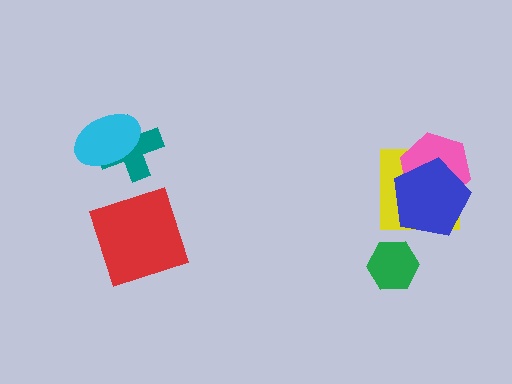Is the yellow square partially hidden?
Yes, it is partially covered by another shape.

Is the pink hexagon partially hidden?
Yes, it is partially covered by another shape.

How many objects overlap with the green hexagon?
0 objects overlap with the green hexagon.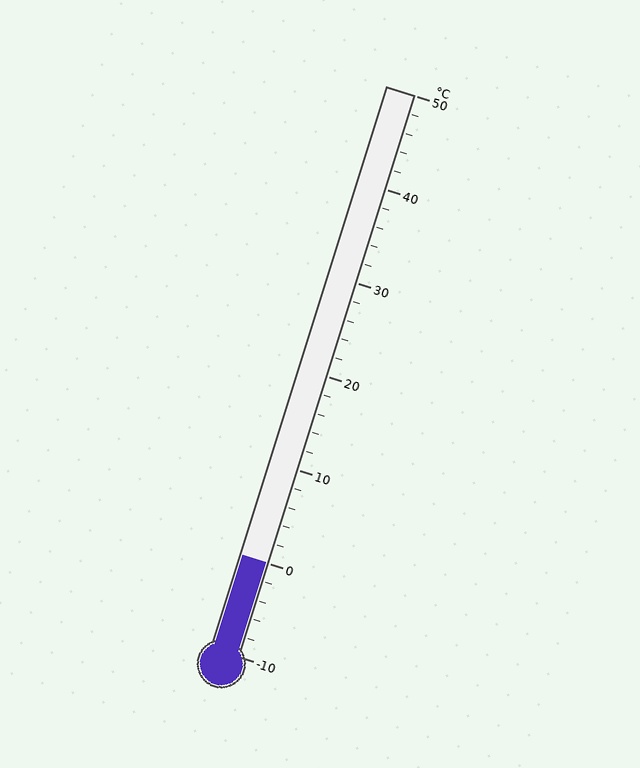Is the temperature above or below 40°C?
The temperature is below 40°C.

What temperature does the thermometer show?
The thermometer shows approximately 0°C.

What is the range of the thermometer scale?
The thermometer scale ranges from -10°C to 50°C.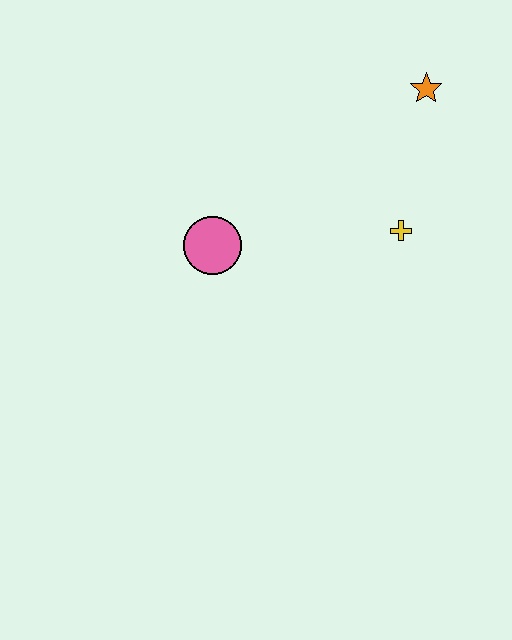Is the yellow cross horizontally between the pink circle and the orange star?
Yes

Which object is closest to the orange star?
The yellow cross is closest to the orange star.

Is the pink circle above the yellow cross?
No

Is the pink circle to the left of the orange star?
Yes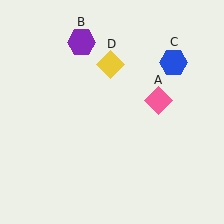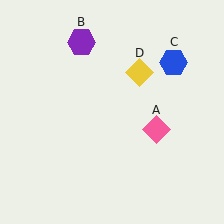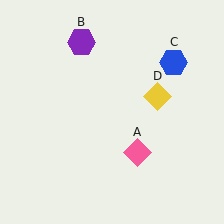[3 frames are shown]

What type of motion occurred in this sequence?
The pink diamond (object A), yellow diamond (object D) rotated clockwise around the center of the scene.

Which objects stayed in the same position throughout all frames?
Purple hexagon (object B) and blue hexagon (object C) remained stationary.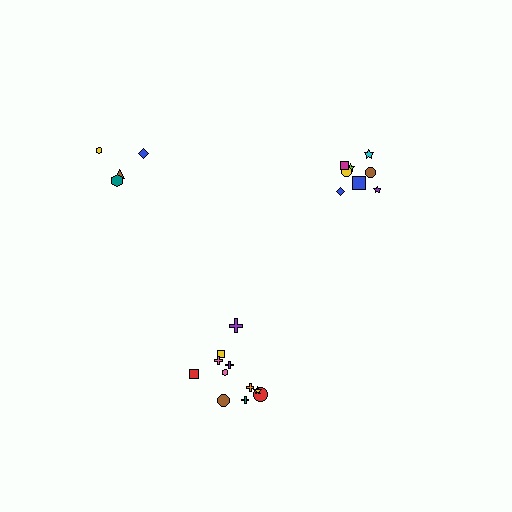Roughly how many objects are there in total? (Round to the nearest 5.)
Roughly 25 objects in total.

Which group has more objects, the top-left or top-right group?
The top-right group.